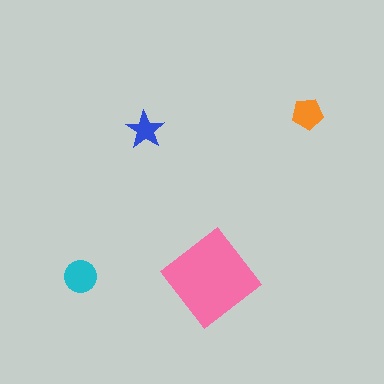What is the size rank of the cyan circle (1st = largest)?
2nd.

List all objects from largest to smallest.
The pink diamond, the cyan circle, the orange pentagon, the blue star.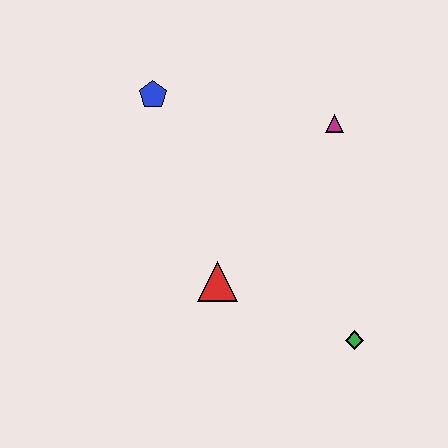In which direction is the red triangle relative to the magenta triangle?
The red triangle is below the magenta triangle.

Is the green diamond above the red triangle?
No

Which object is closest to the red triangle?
The green diamond is closest to the red triangle.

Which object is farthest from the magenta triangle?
The green diamond is farthest from the magenta triangle.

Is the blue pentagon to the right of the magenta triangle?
No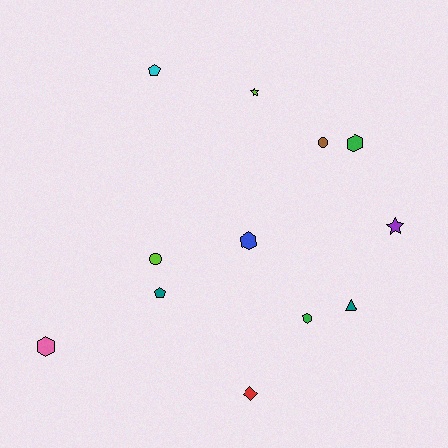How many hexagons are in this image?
There are 4 hexagons.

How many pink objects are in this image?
There is 1 pink object.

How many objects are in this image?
There are 12 objects.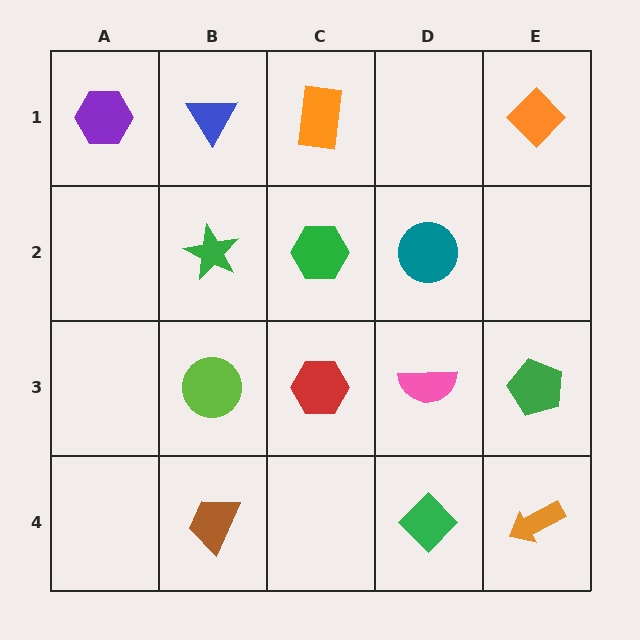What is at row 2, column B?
A green star.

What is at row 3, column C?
A red hexagon.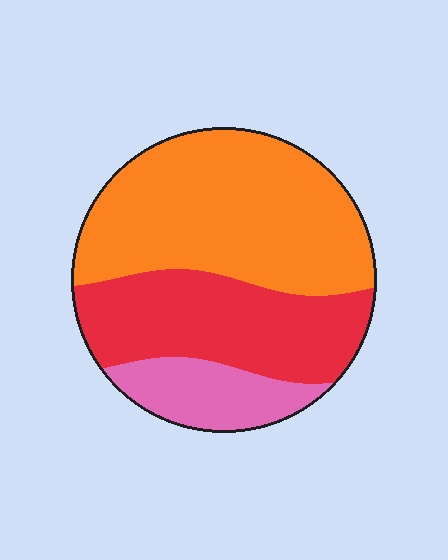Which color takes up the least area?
Pink, at roughly 15%.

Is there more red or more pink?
Red.